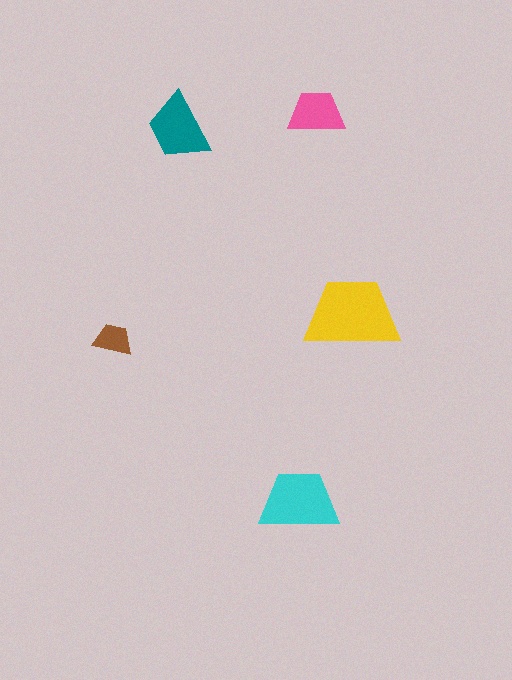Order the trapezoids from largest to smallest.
the yellow one, the cyan one, the teal one, the pink one, the brown one.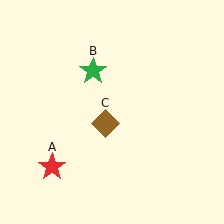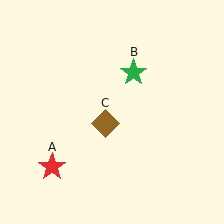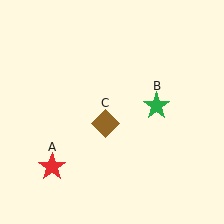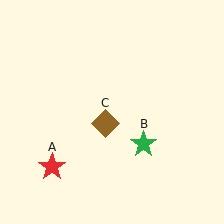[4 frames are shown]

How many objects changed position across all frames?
1 object changed position: green star (object B).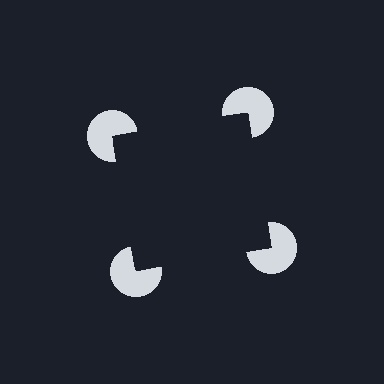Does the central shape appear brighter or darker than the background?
It typically appears slightly darker than the background, even though no actual brightness change is drawn.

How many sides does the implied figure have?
4 sides.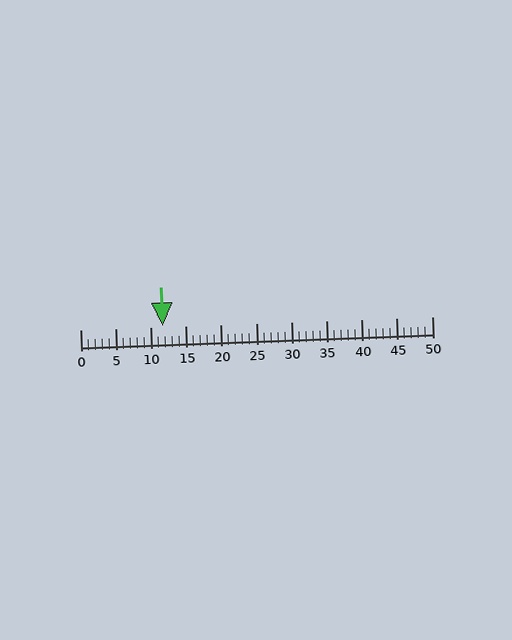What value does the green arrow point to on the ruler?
The green arrow points to approximately 12.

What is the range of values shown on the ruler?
The ruler shows values from 0 to 50.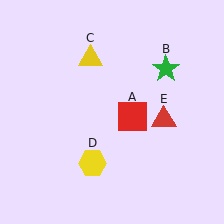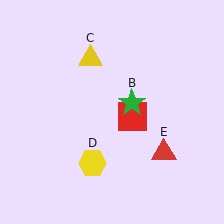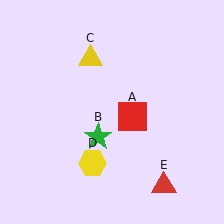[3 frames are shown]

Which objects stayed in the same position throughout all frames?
Red square (object A) and yellow triangle (object C) and yellow hexagon (object D) remained stationary.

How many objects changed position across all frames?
2 objects changed position: green star (object B), red triangle (object E).